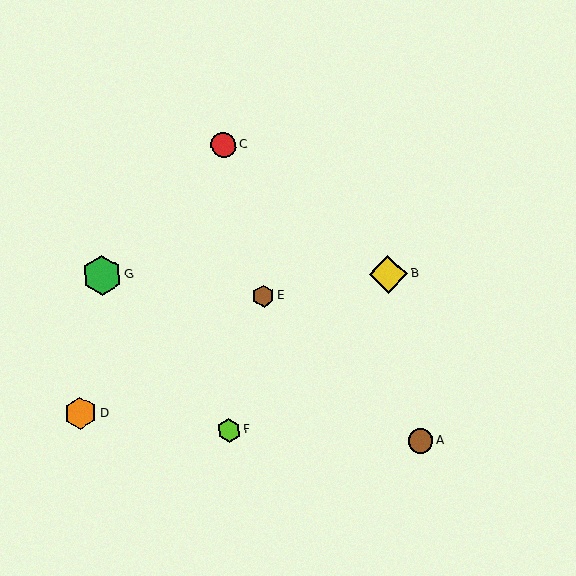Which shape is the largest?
The green hexagon (labeled G) is the largest.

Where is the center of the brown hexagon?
The center of the brown hexagon is at (263, 296).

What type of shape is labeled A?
Shape A is a brown circle.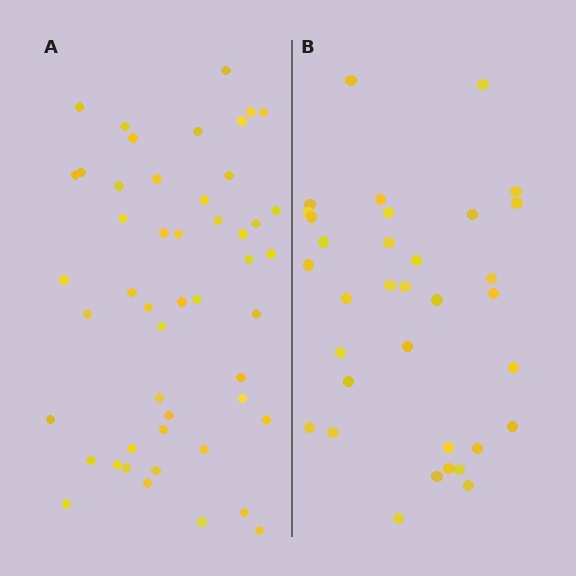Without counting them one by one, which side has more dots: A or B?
Region A (the left region) has more dots.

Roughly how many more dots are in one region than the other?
Region A has approximately 15 more dots than region B.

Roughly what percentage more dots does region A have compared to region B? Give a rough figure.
About 45% more.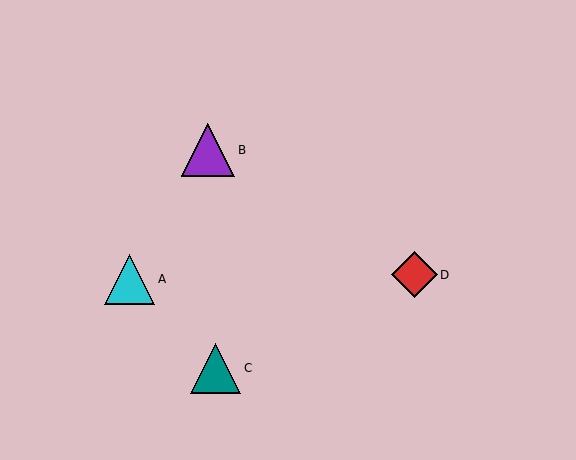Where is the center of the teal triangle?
The center of the teal triangle is at (216, 368).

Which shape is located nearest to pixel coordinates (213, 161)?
The purple triangle (labeled B) at (208, 150) is nearest to that location.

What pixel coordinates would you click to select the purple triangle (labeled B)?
Click at (208, 150) to select the purple triangle B.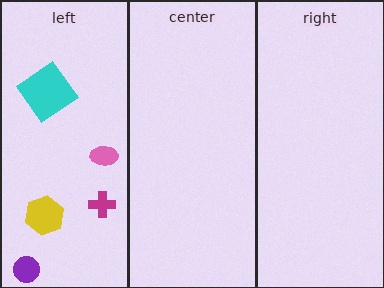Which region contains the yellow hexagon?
The left region.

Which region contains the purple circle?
The left region.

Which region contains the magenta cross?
The left region.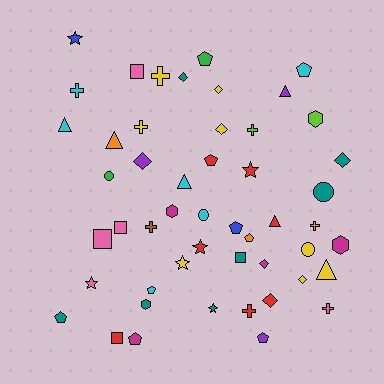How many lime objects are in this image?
There are 2 lime objects.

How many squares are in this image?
There are 5 squares.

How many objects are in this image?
There are 50 objects.